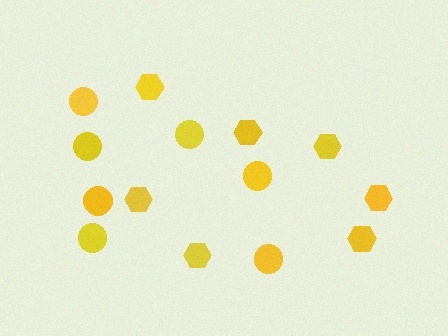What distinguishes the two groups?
There are 2 groups: one group of hexagons (7) and one group of circles (7).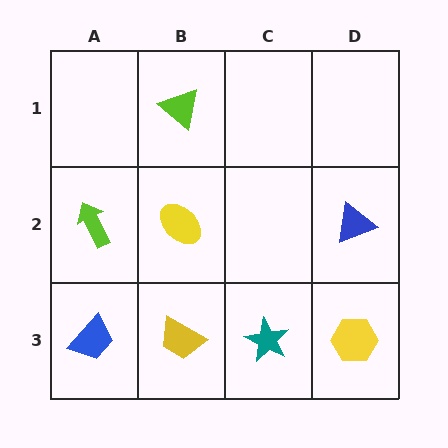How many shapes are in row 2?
3 shapes.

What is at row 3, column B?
A yellow trapezoid.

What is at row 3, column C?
A teal star.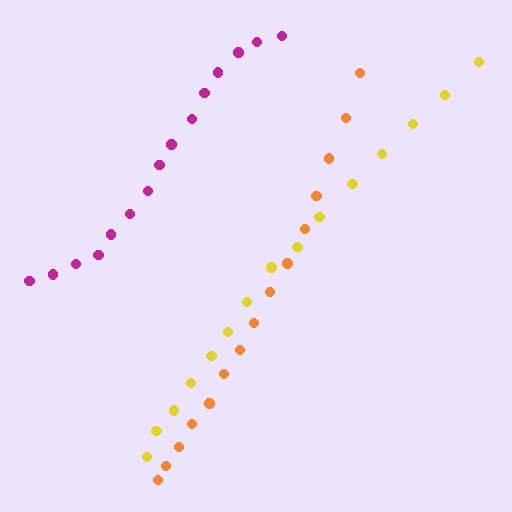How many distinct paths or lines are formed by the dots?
There are 3 distinct paths.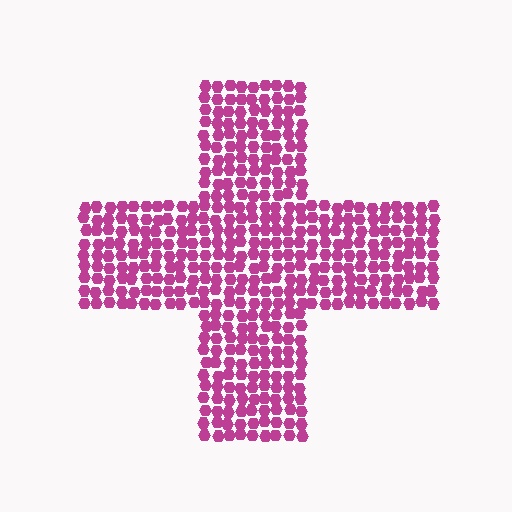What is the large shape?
The large shape is a cross.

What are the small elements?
The small elements are hexagons.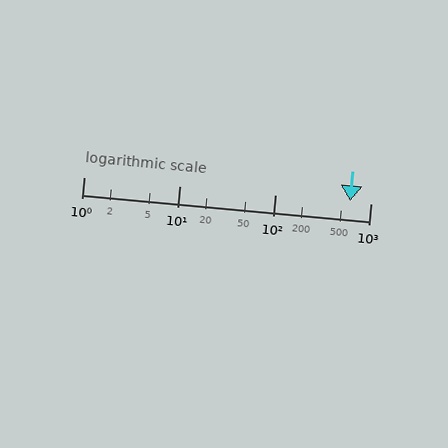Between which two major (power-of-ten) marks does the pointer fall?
The pointer is between 100 and 1000.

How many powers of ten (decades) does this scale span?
The scale spans 3 decades, from 1 to 1000.